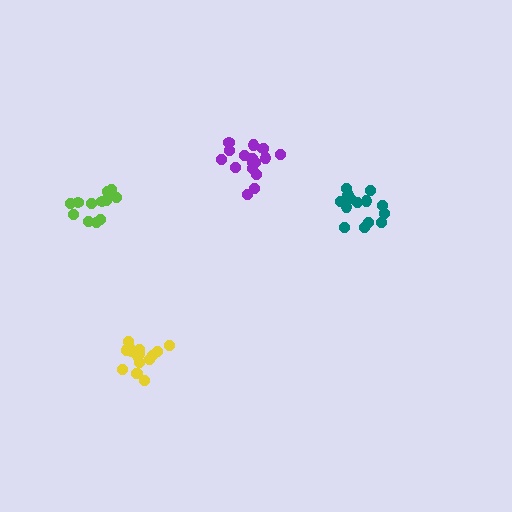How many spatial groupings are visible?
There are 4 spatial groupings.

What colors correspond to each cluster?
The clusters are colored: yellow, purple, lime, teal.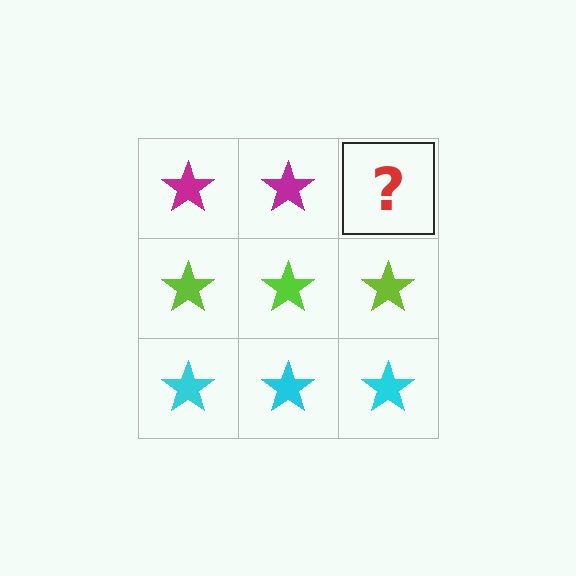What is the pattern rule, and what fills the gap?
The rule is that each row has a consistent color. The gap should be filled with a magenta star.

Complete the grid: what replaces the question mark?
The question mark should be replaced with a magenta star.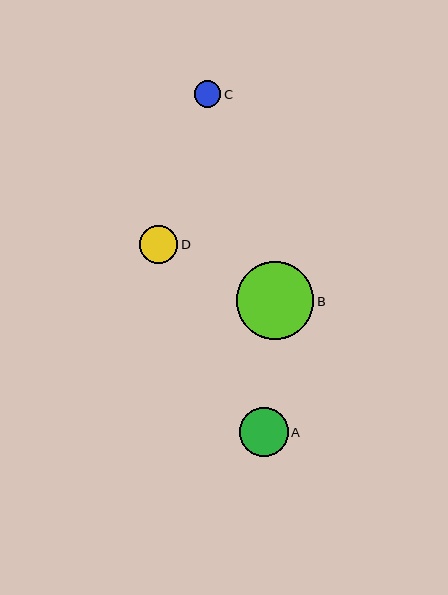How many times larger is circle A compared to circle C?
Circle A is approximately 1.8 times the size of circle C.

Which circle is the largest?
Circle B is the largest with a size of approximately 78 pixels.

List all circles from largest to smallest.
From largest to smallest: B, A, D, C.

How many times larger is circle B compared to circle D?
Circle B is approximately 2.0 times the size of circle D.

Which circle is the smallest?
Circle C is the smallest with a size of approximately 26 pixels.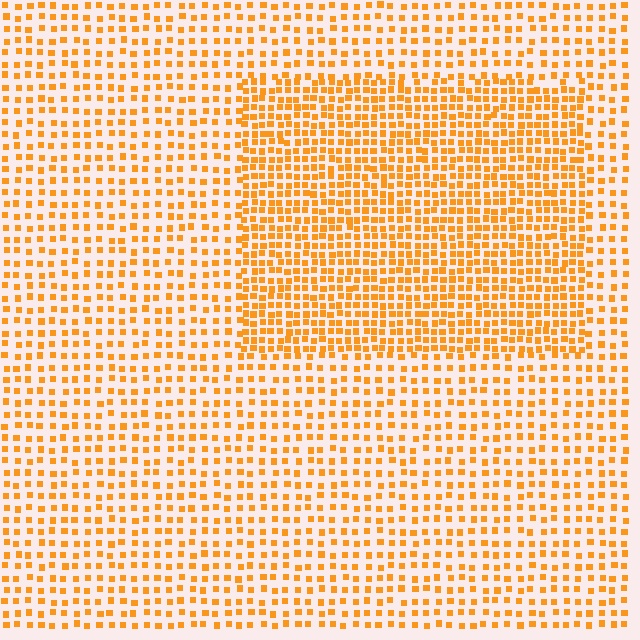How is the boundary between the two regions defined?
The boundary is defined by a change in element density (approximately 1.8x ratio). All elements are the same color, size, and shape.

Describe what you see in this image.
The image contains small orange elements arranged at two different densities. A rectangle-shaped region is visible where the elements are more densely packed than the surrounding area.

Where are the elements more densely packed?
The elements are more densely packed inside the rectangle boundary.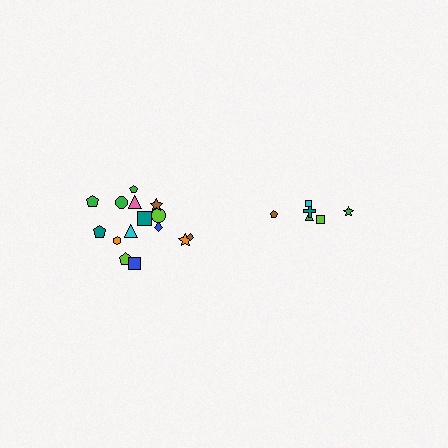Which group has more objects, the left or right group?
The left group.